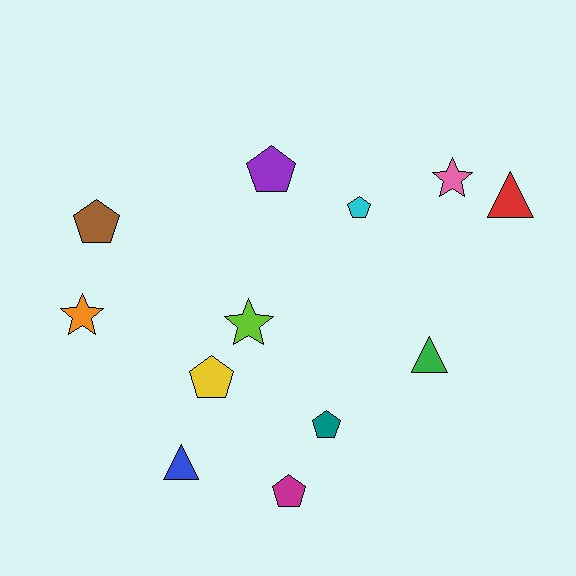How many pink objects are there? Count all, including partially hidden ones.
There is 1 pink object.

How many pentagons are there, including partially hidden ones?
There are 6 pentagons.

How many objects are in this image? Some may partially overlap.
There are 12 objects.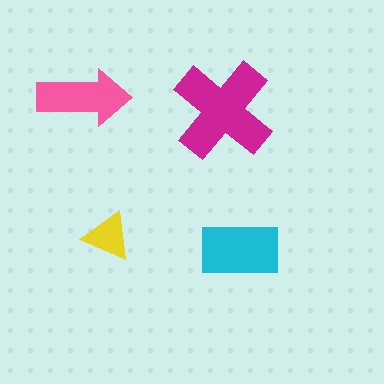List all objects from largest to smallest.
The magenta cross, the cyan rectangle, the pink arrow, the yellow triangle.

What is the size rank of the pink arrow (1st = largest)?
3rd.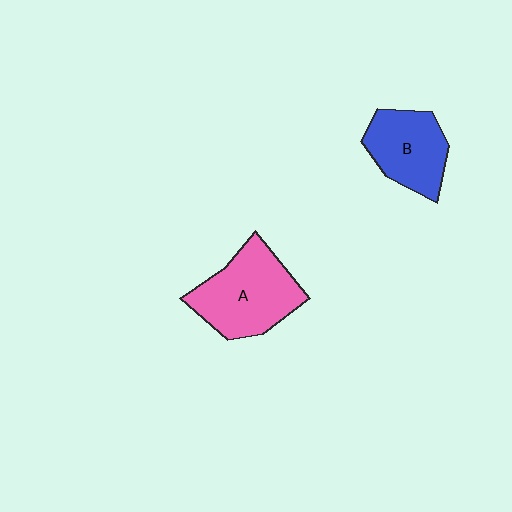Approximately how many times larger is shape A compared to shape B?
Approximately 1.3 times.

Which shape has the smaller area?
Shape B (blue).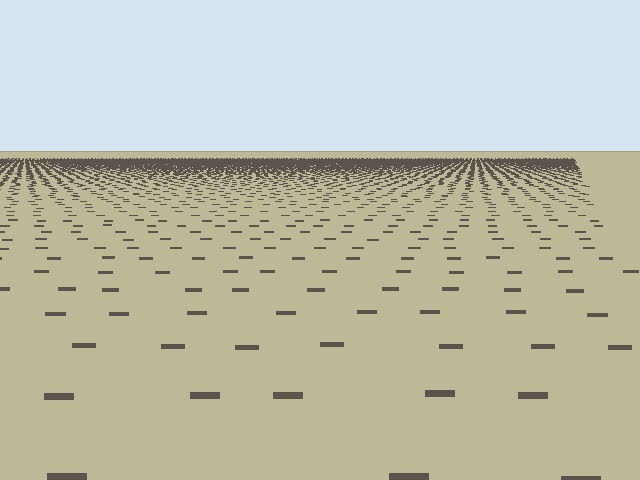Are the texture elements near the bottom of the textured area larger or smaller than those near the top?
Larger. Near the bottom, elements are closer to the viewer and appear at a bigger on-screen size.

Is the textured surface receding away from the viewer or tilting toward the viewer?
The surface is receding away from the viewer. Texture elements get smaller and denser toward the top.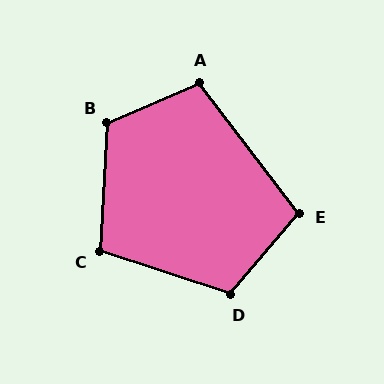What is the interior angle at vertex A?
Approximately 104 degrees (obtuse).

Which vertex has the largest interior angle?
B, at approximately 117 degrees.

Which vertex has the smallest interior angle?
E, at approximately 102 degrees.